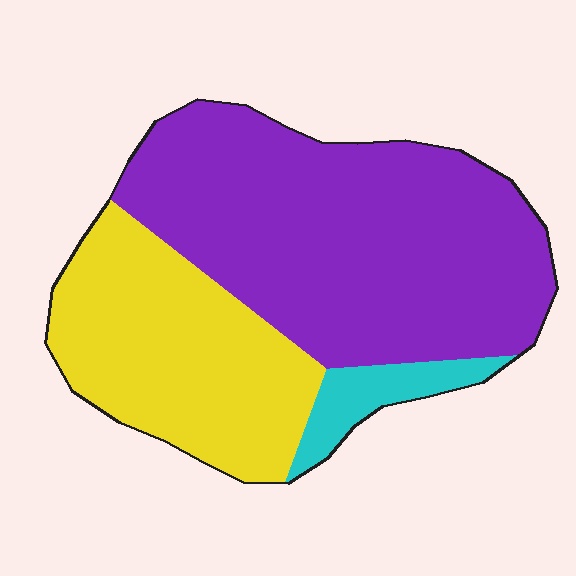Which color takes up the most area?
Purple, at roughly 60%.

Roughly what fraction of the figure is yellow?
Yellow takes up between a third and a half of the figure.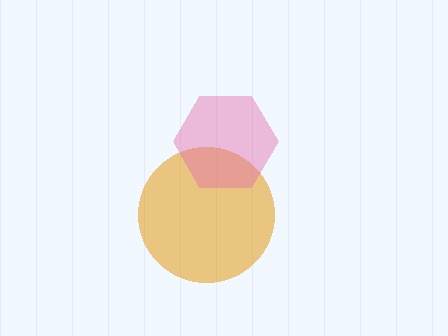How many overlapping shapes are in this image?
There are 2 overlapping shapes in the image.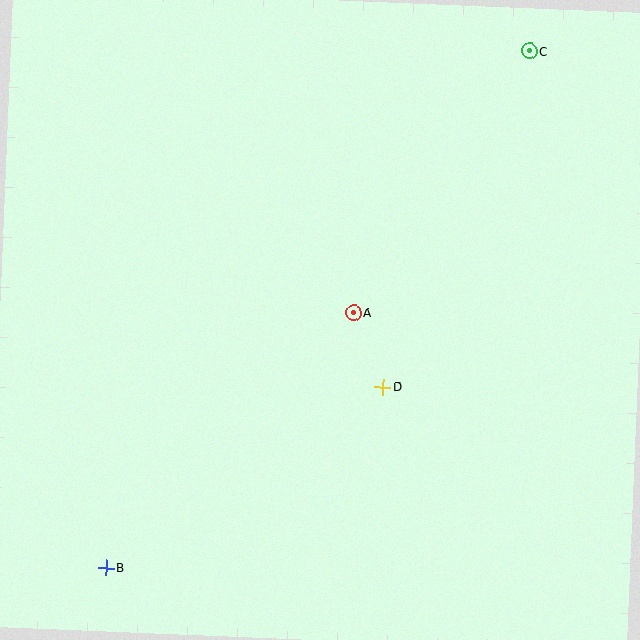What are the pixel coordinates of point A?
Point A is at (353, 313).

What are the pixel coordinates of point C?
Point C is at (530, 51).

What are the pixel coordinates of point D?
Point D is at (383, 387).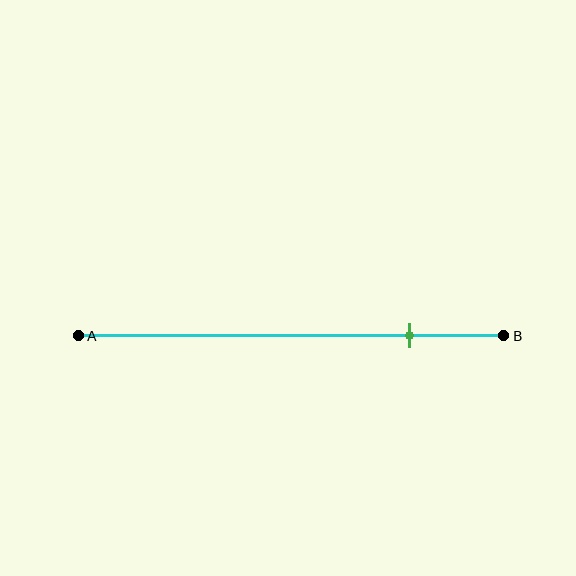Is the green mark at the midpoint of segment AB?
No, the mark is at about 80% from A, not at the 50% midpoint.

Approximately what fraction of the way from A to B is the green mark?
The green mark is approximately 80% of the way from A to B.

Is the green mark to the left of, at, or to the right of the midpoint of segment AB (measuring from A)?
The green mark is to the right of the midpoint of segment AB.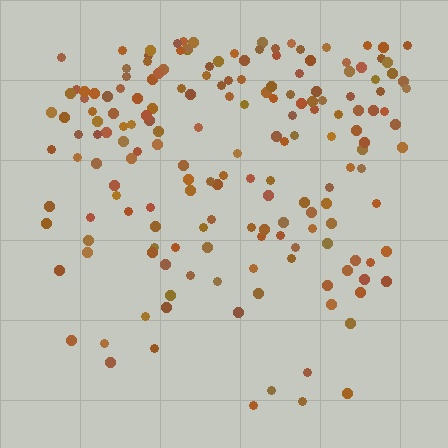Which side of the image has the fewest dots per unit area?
The bottom.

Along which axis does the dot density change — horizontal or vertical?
Vertical.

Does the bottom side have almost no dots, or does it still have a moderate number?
Still a moderate number, just noticeably fewer than the top.